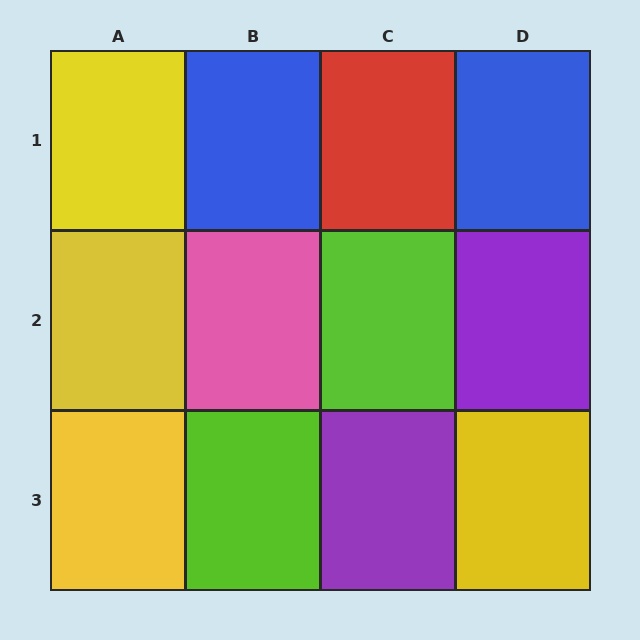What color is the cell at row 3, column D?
Yellow.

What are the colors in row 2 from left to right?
Yellow, pink, lime, purple.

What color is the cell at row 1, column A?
Yellow.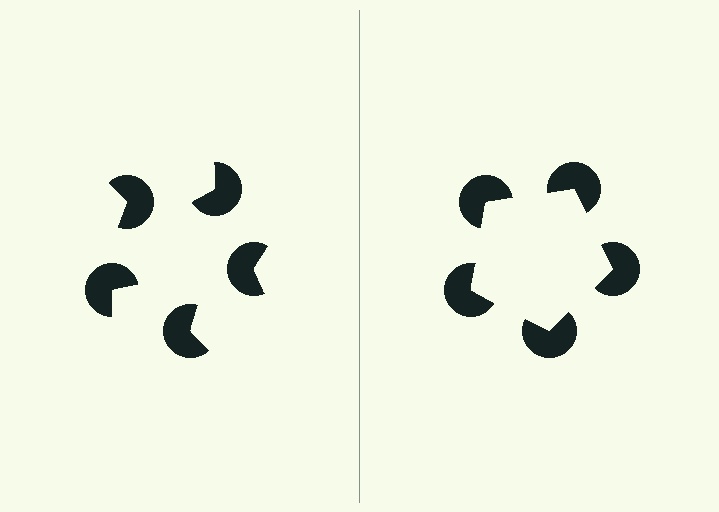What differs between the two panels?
The pac-man discs are positioned identically on both sides; only the wedge orientations differ. On the right they align to a pentagon; on the left they are misaligned.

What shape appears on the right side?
An illusory pentagon.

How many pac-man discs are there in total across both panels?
10 — 5 on each side.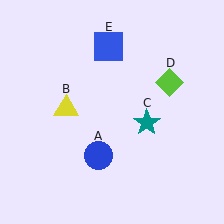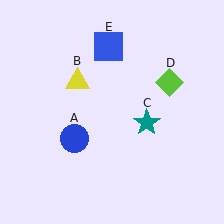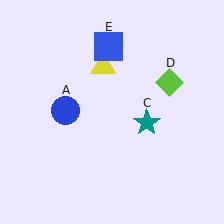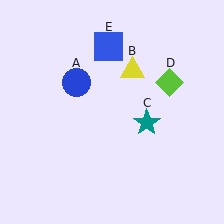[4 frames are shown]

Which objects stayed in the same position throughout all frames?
Teal star (object C) and lime diamond (object D) and blue square (object E) remained stationary.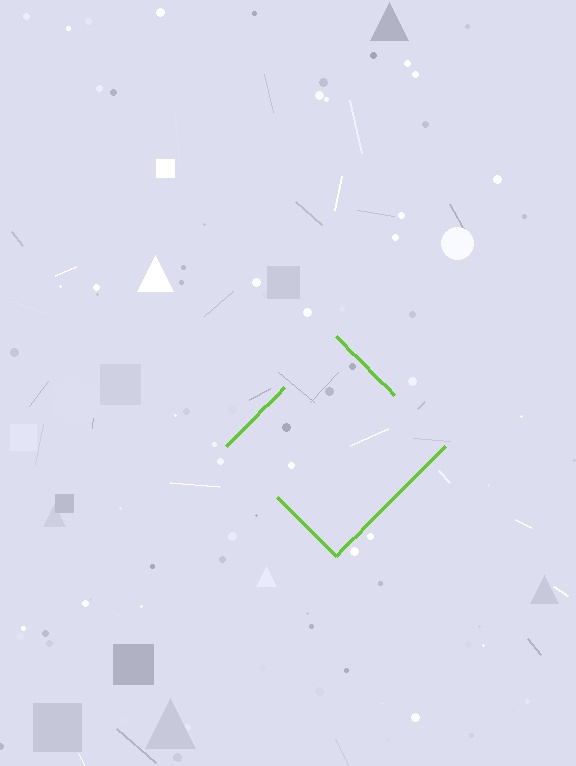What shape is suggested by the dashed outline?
The dashed outline suggests a diamond.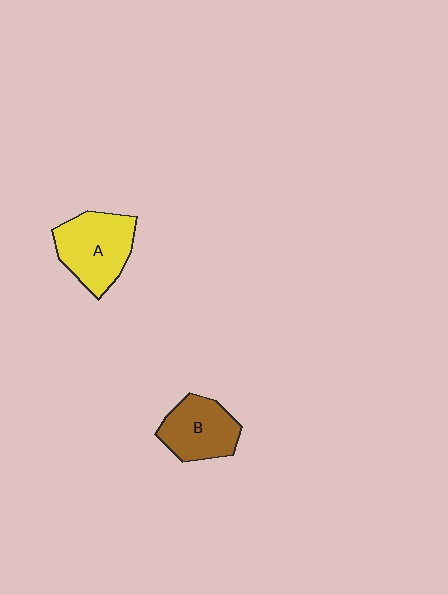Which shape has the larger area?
Shape A (yellow).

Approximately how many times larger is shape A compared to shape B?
Approximately 1.2 times.